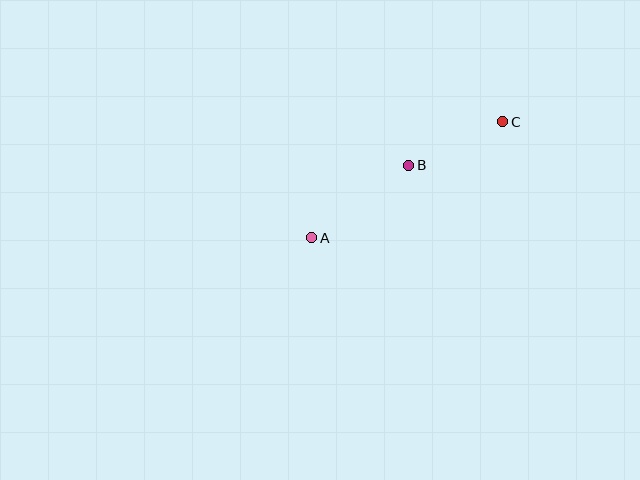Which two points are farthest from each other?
Points A and C are farthest from each other.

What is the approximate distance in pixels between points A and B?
The distance between A and B is approximately 121 pixels.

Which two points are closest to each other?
Points B and C are closest to each other.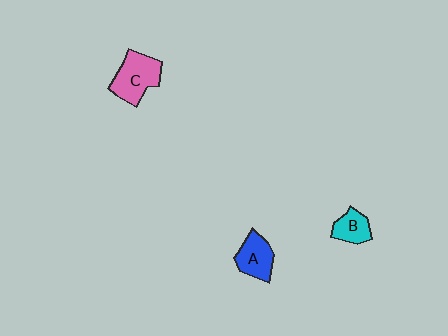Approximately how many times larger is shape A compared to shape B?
Approximately 1.3 times.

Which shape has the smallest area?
Shape B (cyan).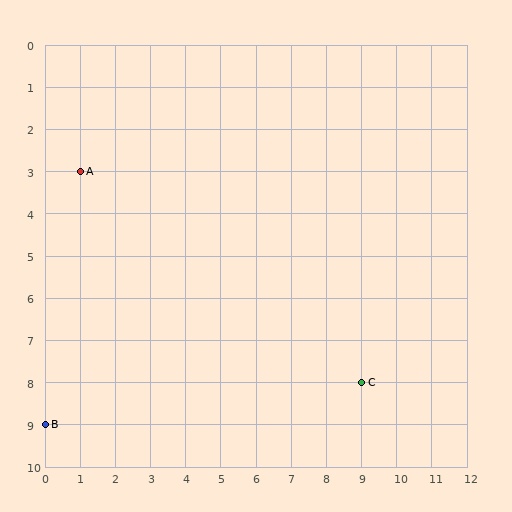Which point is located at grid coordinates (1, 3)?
Point A is at (1, 3).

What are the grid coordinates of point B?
Point B is at grid coordinates (0, 9).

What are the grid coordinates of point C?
Point C is at grid coordinates (9, 8).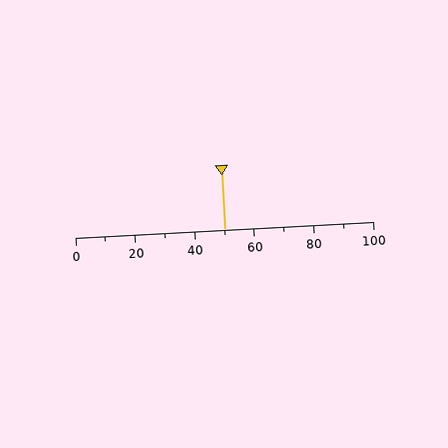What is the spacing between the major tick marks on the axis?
The major ticks are spaced 20 apart.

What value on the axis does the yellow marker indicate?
The marker indicates approximately 50.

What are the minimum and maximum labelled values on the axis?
The axis runs from 0 to 100.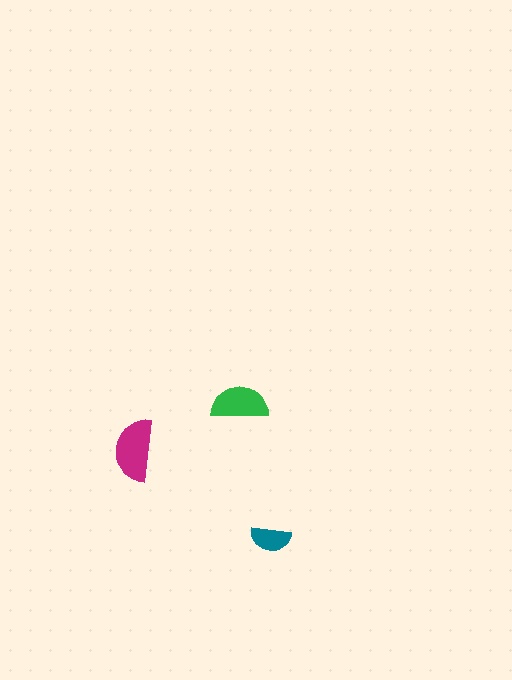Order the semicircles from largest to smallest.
the magenta one, the green one, the teal one.